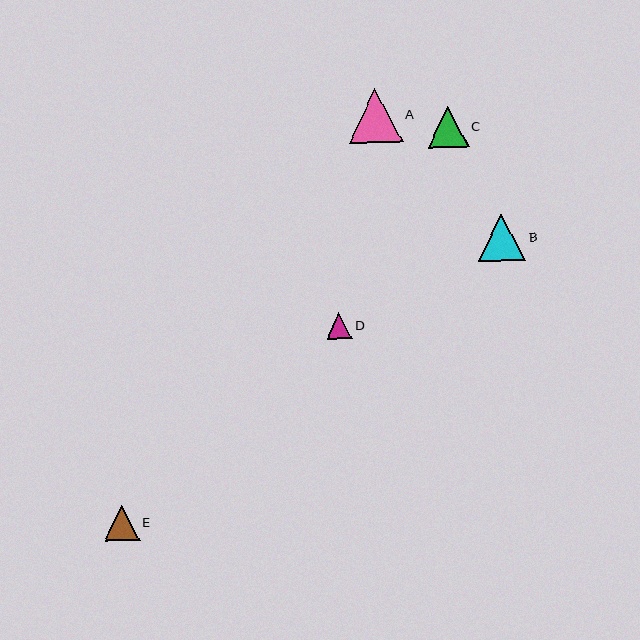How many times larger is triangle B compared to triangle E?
Triangle B is approximately 1.4 times the size of triangle E.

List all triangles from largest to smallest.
From largest to smallest: A, B, C, E, D.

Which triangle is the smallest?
Triangle D is the smallest with a size of approximately 25 pixels.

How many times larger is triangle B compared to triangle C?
Triangle B is approximately 1.2 times the size of triangle C.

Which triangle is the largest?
Triangle A is the largest with a size of approximately 53 pixels.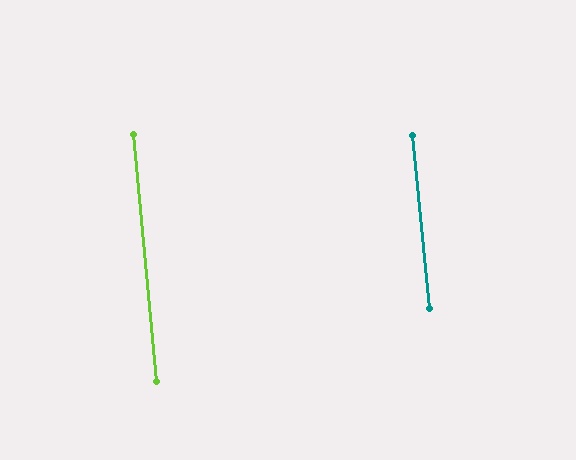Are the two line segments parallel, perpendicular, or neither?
Parallel — their directions differ by only 0.3°.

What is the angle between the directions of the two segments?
Approximately 0 degrees.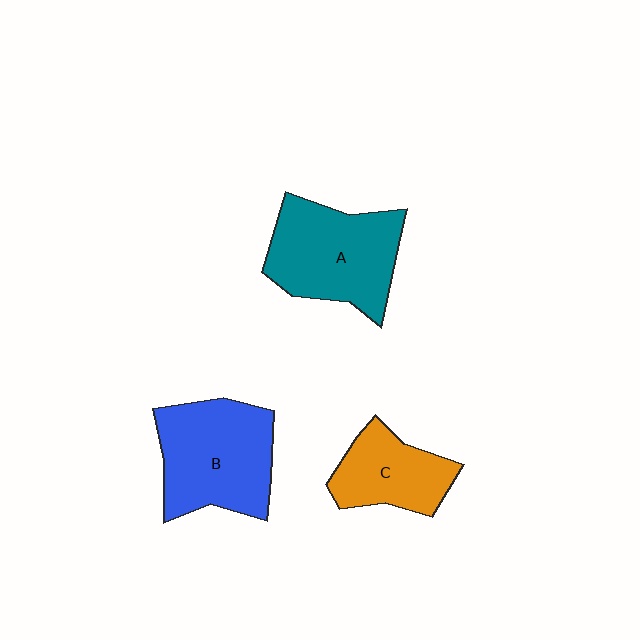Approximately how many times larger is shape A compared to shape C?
Approximately 1.5 times.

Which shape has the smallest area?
Shape C (orange).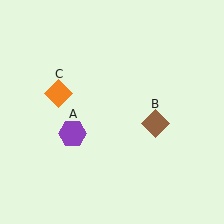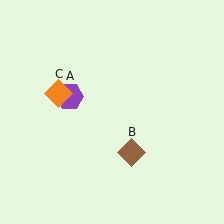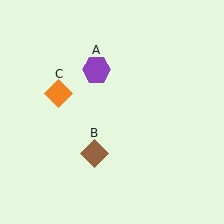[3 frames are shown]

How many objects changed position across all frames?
2 objects changed position: purple hexagon (object A), brown diamond (object B).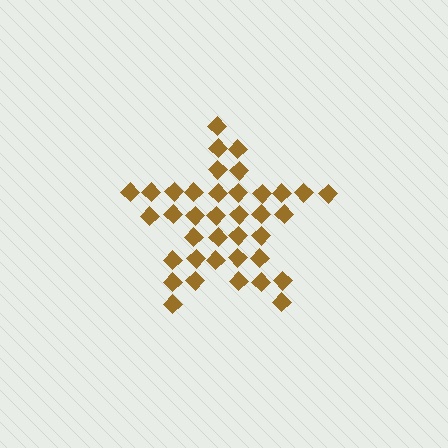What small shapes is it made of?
It is made of small diamonds.